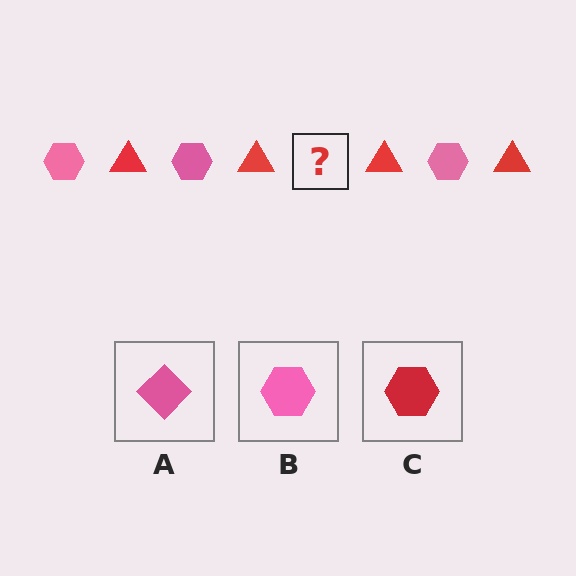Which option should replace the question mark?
Option B.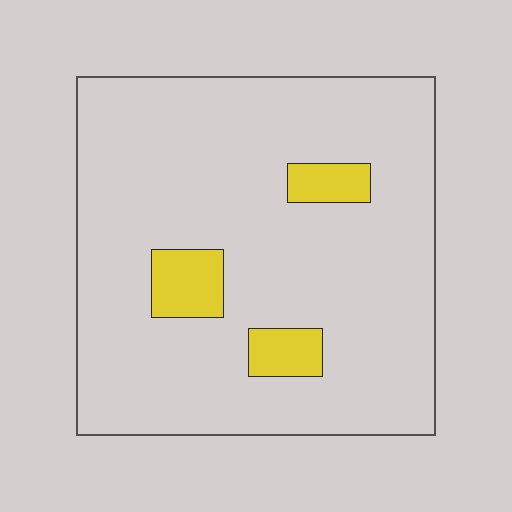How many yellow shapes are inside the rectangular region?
3.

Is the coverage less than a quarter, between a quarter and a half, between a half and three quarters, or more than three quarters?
Less than a quarter.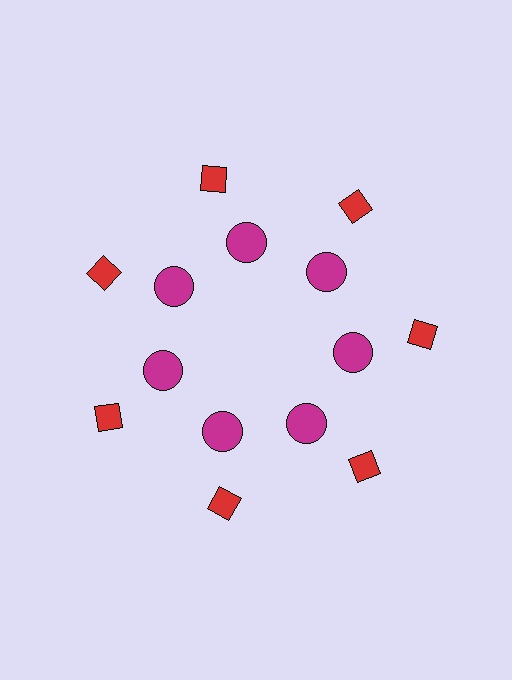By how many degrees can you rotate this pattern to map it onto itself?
The pattern maps onto itself every 51 degrees of rotation.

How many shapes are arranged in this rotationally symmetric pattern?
There are 14 shapes, arranged in 7 groups of 2.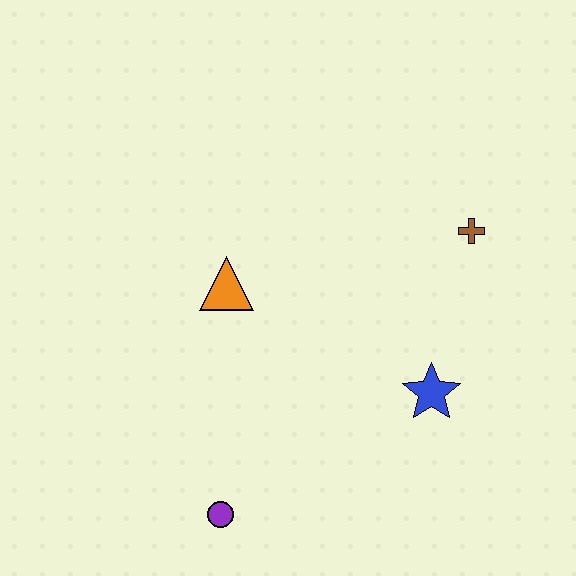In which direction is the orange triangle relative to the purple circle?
The orange triangle is above the purple circle.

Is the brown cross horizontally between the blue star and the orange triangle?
No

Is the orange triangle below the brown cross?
Yes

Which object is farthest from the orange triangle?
The brown cross is farthest from the orange triangle.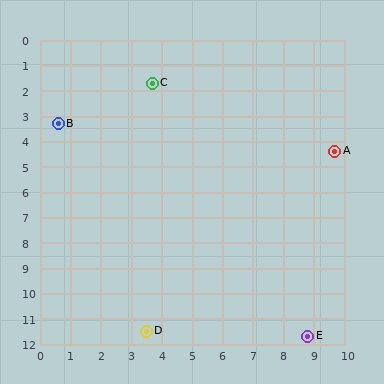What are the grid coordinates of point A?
Point A is at approximately (9.7, 4.4).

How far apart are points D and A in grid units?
Points D and A are about 9.4 grid units apart.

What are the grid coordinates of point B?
Point B is at approximately (0.6, 3.3).